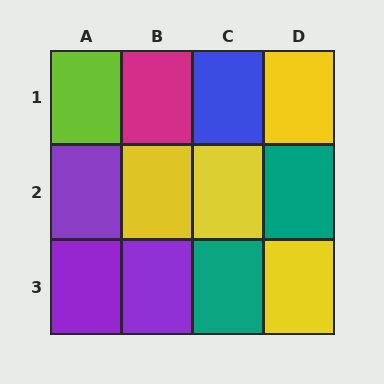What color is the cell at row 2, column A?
Purple.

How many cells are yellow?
4 cells are yellow.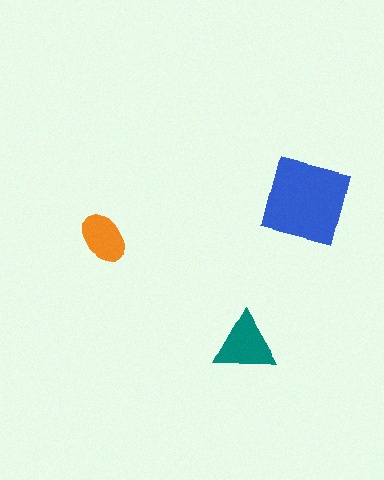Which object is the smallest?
The orange ellipse.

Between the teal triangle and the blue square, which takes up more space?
The blue square.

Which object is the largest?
The blue square.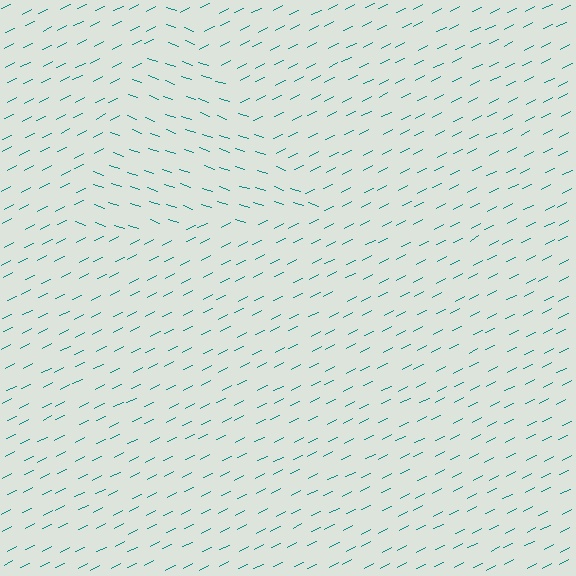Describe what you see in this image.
The image is filled with small teal line segments. A triangle region in the image has lines oriented differently from the surrounding lines, creating a visible texture boundary.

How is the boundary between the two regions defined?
The boundary is defined purely by a change in line orientation (approximately 45 degrees difference). All lines are the same color and thickness.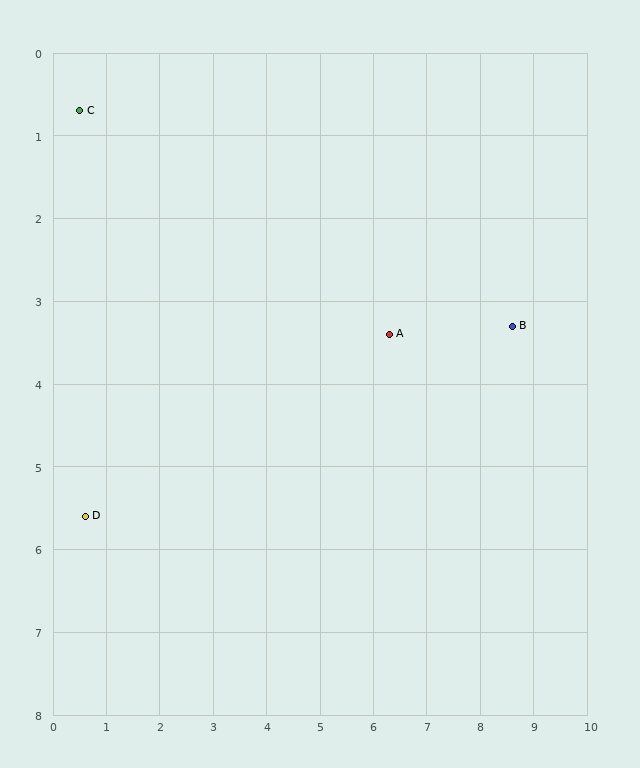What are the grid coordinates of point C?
Point C is at approximately (0.5, 0.7).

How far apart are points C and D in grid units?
Points C and D are about 4.9 grid units apart.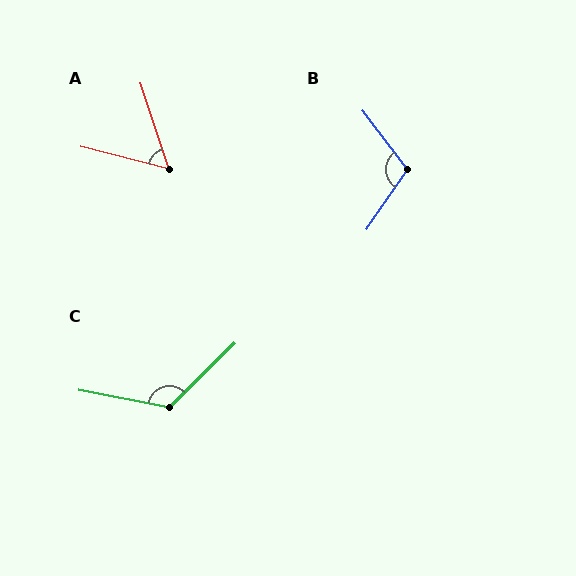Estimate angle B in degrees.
Approximately 108 degrees.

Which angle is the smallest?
A, at approximately 57 degrees.